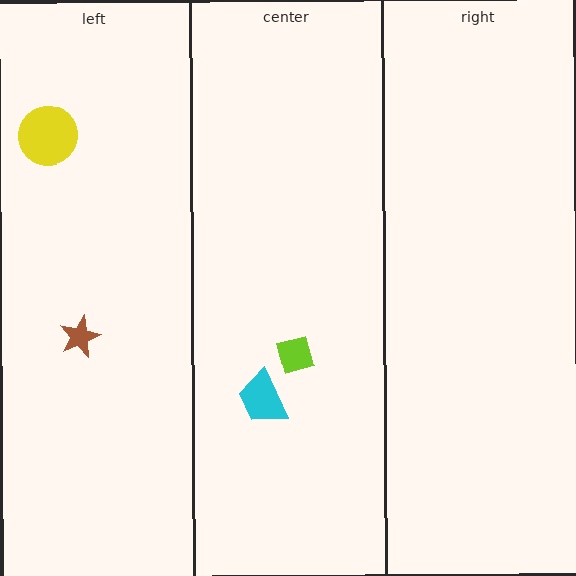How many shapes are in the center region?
2.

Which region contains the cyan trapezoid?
The center region.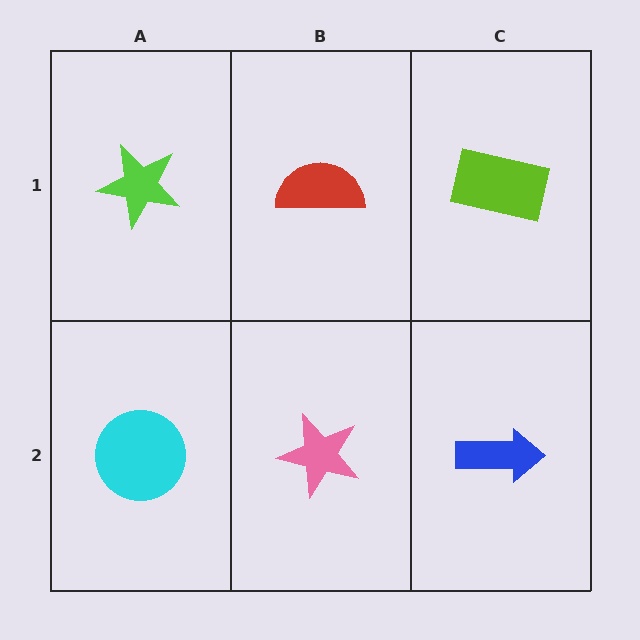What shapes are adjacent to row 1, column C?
A blue arrow (row 2, column C), a red semicircle (row 1, column B).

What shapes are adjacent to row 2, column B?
A red semicircle (row 1, column B), a cyan circle (row 2, column A), a blue arrow (row 2, column C).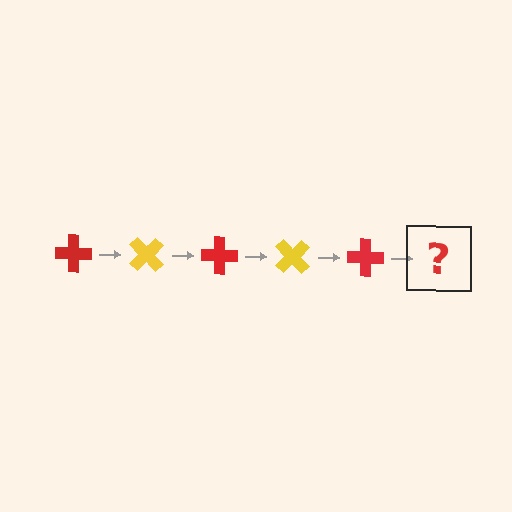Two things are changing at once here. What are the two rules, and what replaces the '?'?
The two rules are that it rotates 45 degrees each step and the color cycles through red and yellow. The '?' should be a yellow cross, rotated 225 degrees from the start.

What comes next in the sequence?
The next element should be a yellow cross, rotated 225 degrees from the start.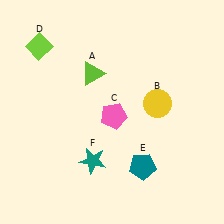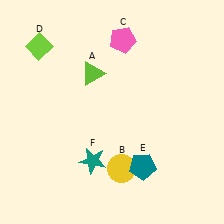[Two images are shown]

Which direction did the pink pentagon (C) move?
The pink pentagon (C) moved up.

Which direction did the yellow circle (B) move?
The yellow circle (B) moved down.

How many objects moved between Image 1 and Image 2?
2 objects moved between the two images.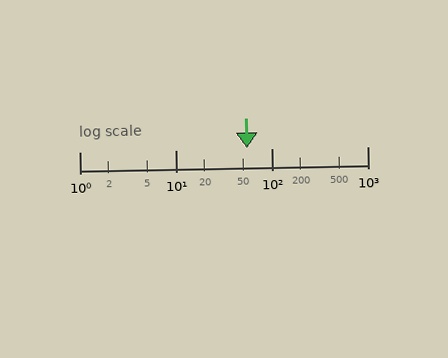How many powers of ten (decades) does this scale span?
The scale spans 3 decades, from 1 to 1000.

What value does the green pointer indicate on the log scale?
The pointer indicates approximately 55.